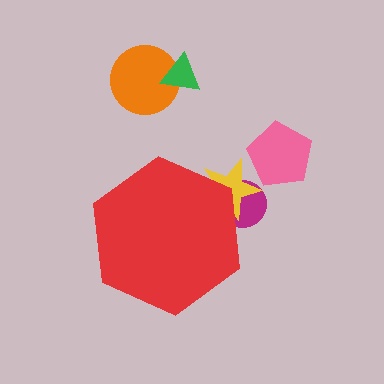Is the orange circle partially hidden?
No, the orange circle is fully visible.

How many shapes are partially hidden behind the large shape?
2 shapes are partially hidden.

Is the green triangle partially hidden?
No, the green triangle is fully visible.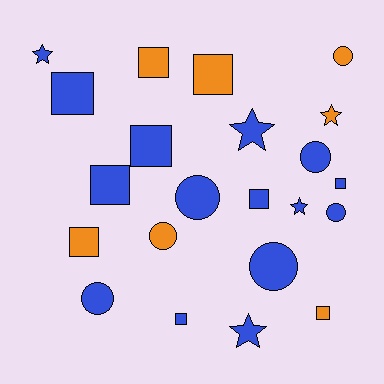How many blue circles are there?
There are 5 blue circles.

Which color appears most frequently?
Blue, with 15 objects.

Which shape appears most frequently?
Square, with 10 objects.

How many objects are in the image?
There are 22 objects.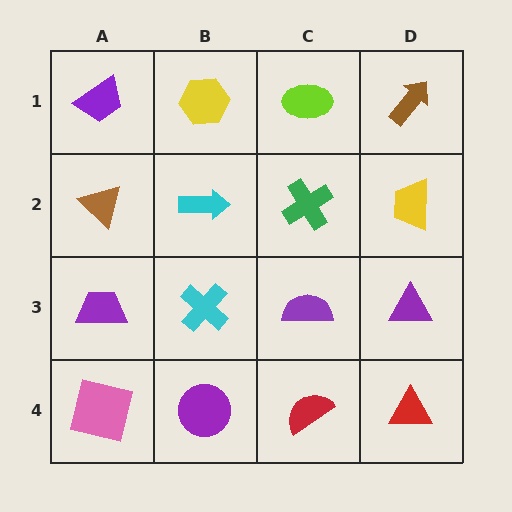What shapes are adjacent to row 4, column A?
A purple trapezoid (row 3, column A), a purple circle (row 4, column B).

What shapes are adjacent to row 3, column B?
A cyan arrow (row 2, column B), a purple circle (row 4, column B), a purple trapezoid (row 3, column A), a purple semicircle (row 3, column C).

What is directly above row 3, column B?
A cyan arrow.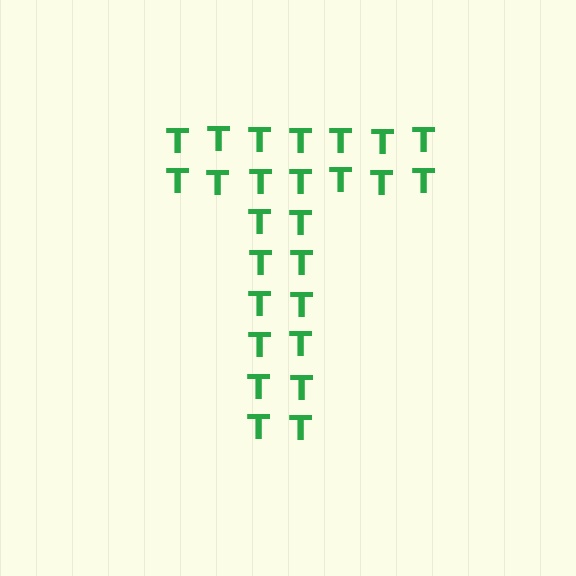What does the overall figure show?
The overall figure shows the letter T.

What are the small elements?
The small elements are letter T's.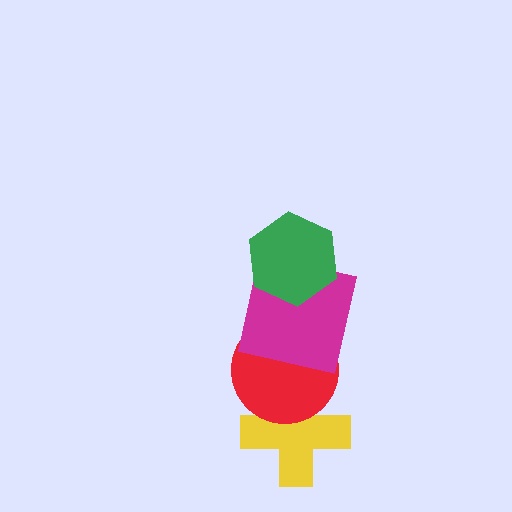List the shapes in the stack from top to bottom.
From top to bottom: the green hexagon, the magenta square, the red circle, the yellow cross.